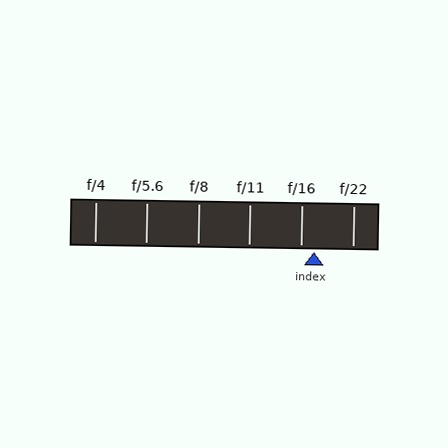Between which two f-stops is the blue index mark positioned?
The index mark is between f/16 and f/22.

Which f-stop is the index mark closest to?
The index mark is closest to f/16.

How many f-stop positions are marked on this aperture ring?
There are 6 f-stop positions marked.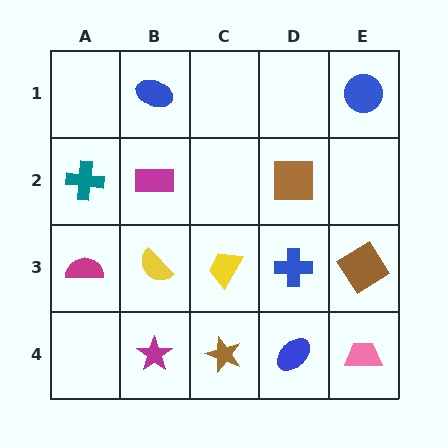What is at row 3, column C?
A yellow trapezoid.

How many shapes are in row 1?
2 shapes.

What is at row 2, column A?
A teal cross.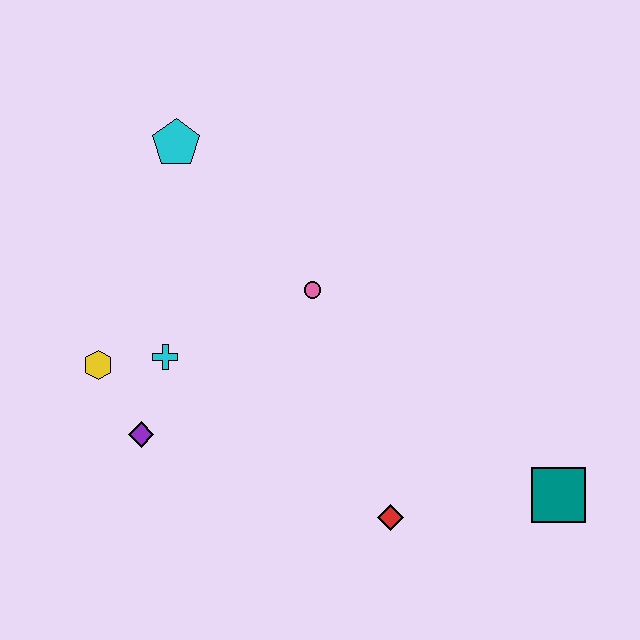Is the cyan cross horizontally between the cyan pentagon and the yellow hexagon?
Yes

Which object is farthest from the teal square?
The cyan pentagon is farthest from the teal square.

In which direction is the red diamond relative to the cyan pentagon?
The red diamond is below the cyan pentagon.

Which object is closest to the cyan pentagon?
The pink circle is closest to the cyan pentagon.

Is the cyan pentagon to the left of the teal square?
Yes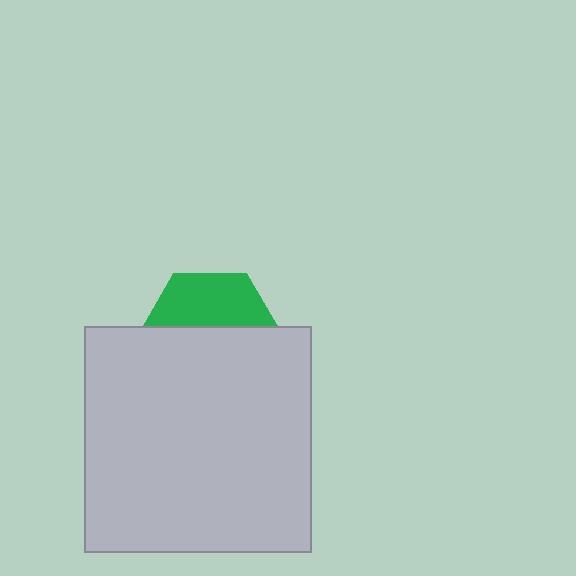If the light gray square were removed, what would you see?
You would see the complete green hexagon.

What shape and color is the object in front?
The object in front is a light gray square.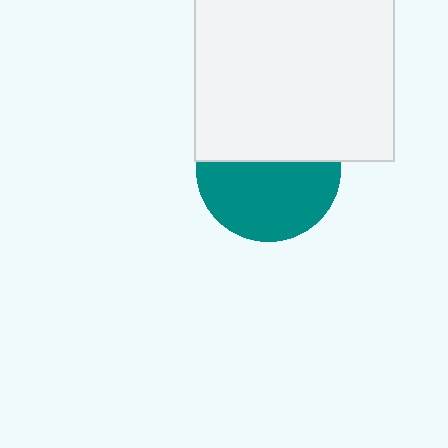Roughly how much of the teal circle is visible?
About half of it is visible (roughly 57%).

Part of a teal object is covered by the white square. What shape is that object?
It is a circle.